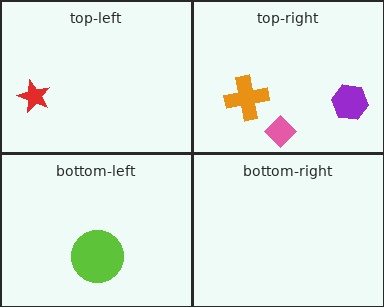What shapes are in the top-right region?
The orange cross, the pink diamond, the purple hexagon.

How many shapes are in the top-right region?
3.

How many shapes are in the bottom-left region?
1.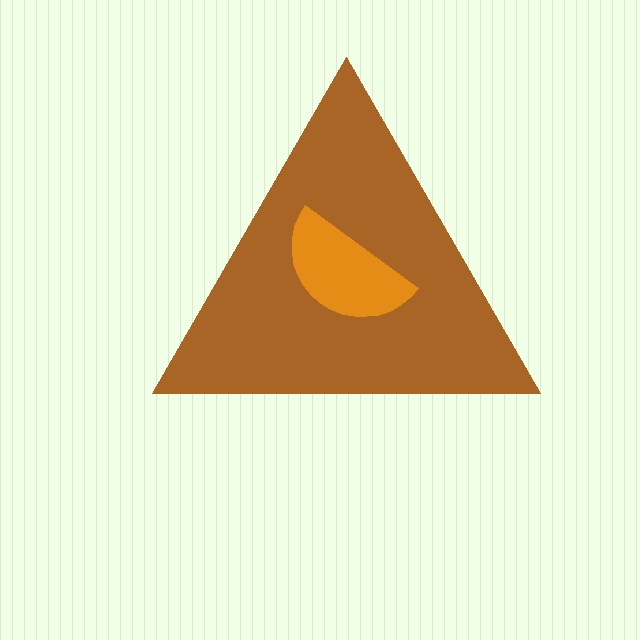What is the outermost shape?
The brown triangle.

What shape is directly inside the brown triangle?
The orange semicircle.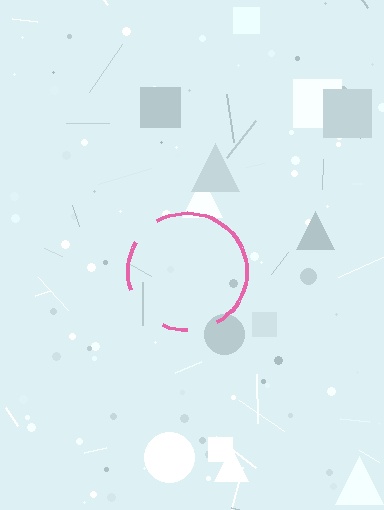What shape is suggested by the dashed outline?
The dashed outline suggests a circle.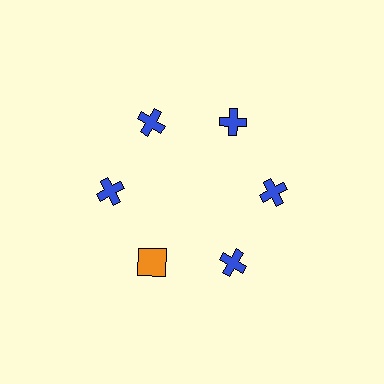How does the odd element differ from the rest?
It differs in both color (orange instead of blue) and shape (square instead of cross).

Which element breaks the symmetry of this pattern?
The orange square at roughly the 7 o'clock position breaks the symmetry. All other shapes are blue crosses.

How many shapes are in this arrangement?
There are 6 shapes arranged in a ring pattern.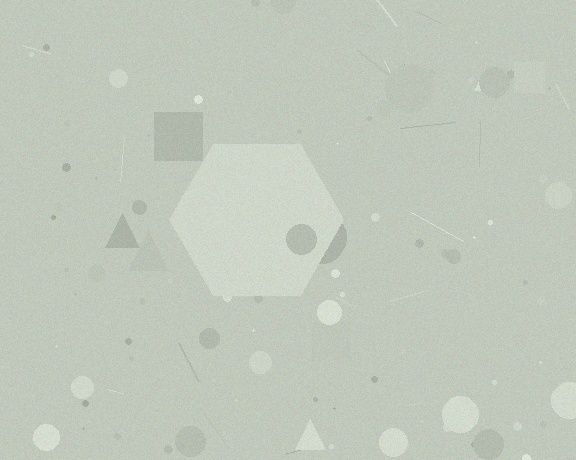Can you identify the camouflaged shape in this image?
The camouflaged shape is a hexagon.